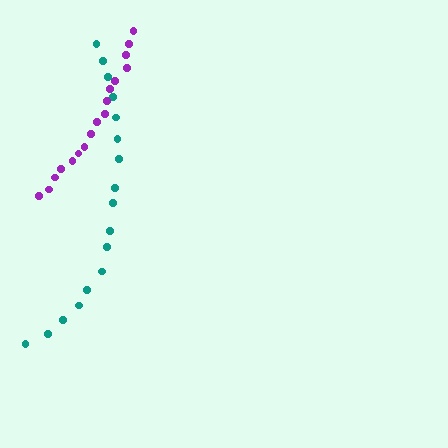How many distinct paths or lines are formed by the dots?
There are 2 distinct paths.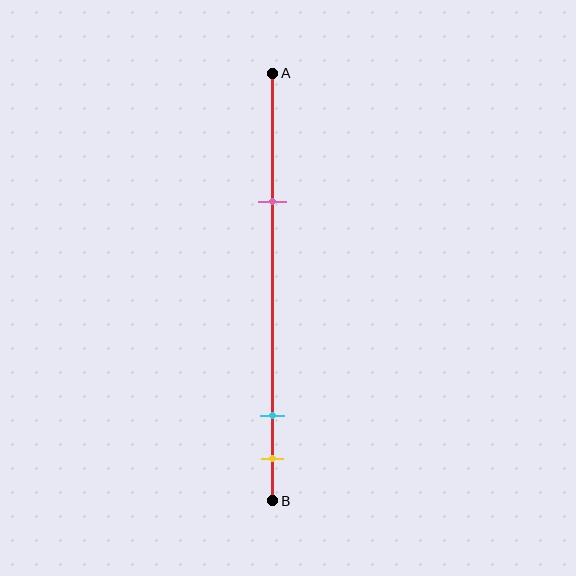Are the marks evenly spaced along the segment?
No, the marks are not evenly spaced.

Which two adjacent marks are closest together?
The cyan and yellow marks are the closest adjacent pair.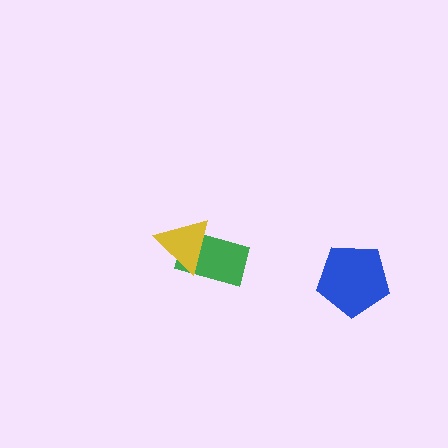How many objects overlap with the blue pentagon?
0 objects overlap with the blue pentagon.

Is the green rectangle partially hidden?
Yes, it is partially covered by another shape.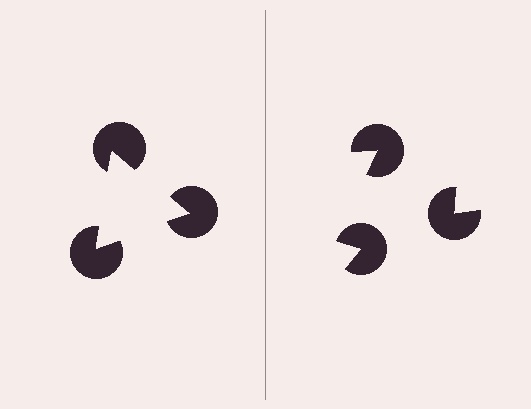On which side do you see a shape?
An illusory triangle appears on the left side. On the right side the wedge cuts are rotated, so no coherent shape forms.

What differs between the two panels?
The pac-man discs are positioned identically on both sides; only the wedge orientations differ. On the left they align to a triangle; on the right they are misaligned.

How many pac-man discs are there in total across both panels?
6 — 3 on each side.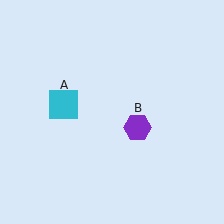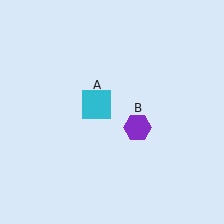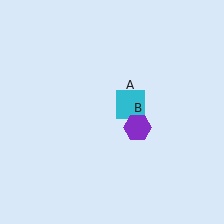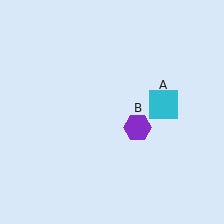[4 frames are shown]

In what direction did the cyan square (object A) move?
The cyan square (object A) moved right.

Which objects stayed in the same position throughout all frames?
Purple hexagon (object B) remained stationary.